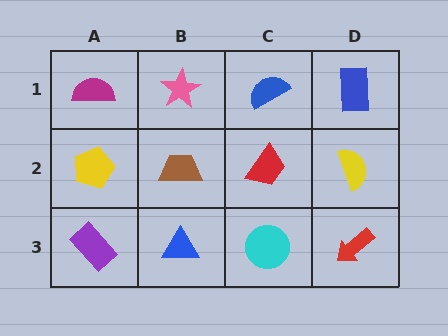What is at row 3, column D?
A red arrow.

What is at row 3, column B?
A blue triangle.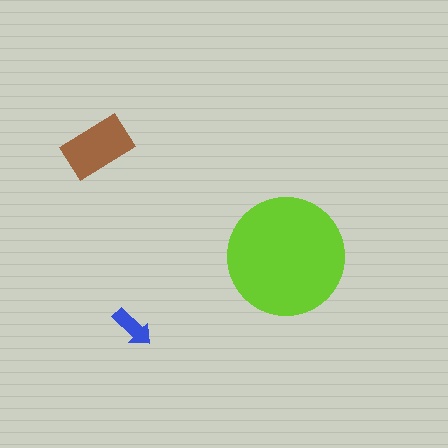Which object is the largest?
The lime circle.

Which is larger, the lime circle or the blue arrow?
The lime circle.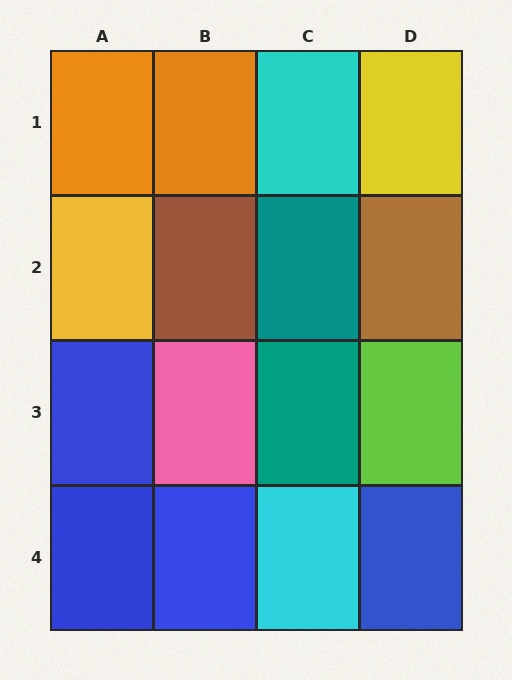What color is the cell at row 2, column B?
Brown.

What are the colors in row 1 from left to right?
Orange, orange, cyan, yellow.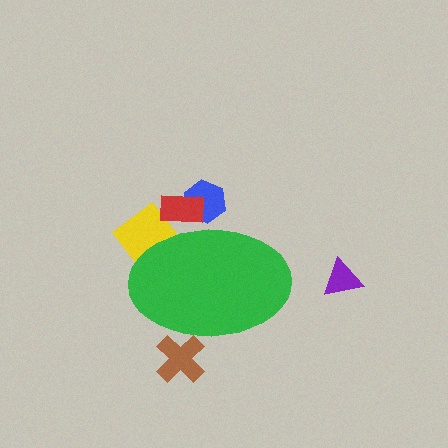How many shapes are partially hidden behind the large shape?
4 shapes are partially hidden.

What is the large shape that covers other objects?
A green ellipse.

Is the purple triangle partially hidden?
No, the purple triangle is fully visible.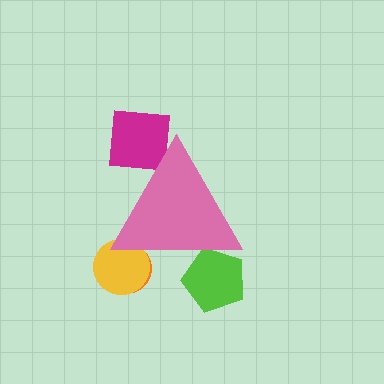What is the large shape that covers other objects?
A pink triangle.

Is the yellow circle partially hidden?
Yes, the yellow circle is partially hidden behind the pink triangle.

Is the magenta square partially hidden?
Yes, the magenta square is partially hidden behind the pink triangle.